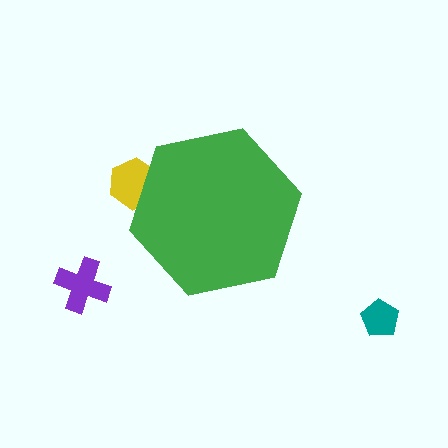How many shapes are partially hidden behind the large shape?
1 shape is partially hidden.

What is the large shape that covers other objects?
A green hexagon.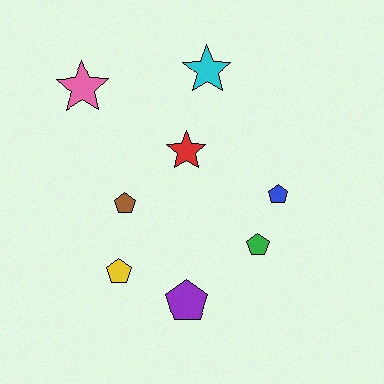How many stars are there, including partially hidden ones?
There are 3 stars.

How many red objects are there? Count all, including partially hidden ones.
There is 1 red object.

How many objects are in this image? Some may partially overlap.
There are 8 objects.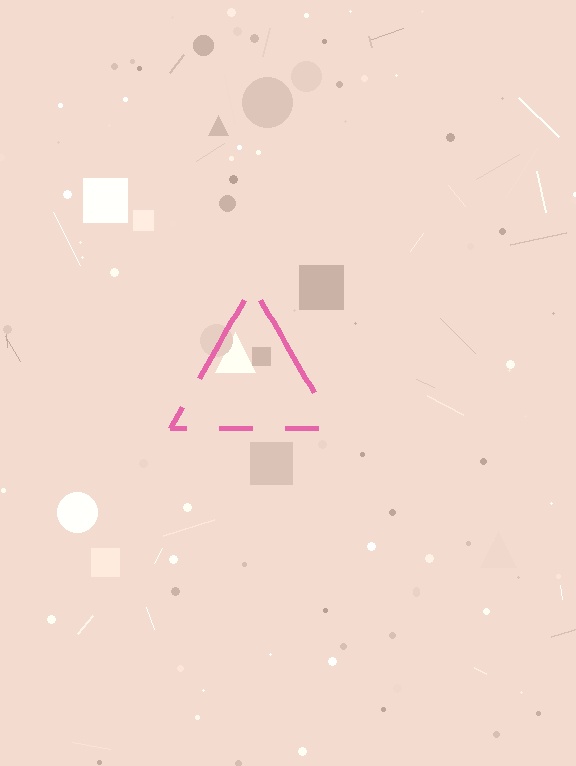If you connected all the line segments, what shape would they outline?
They would outline a triangle.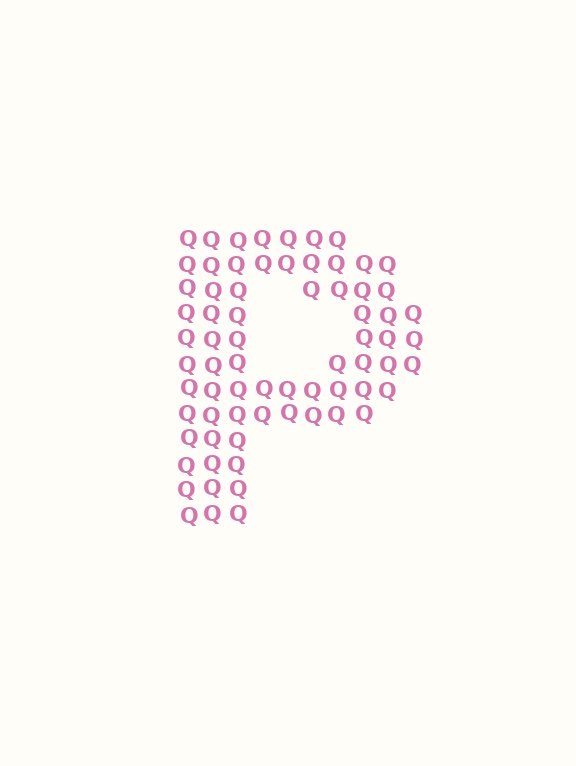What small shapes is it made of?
It is made of small letter Q's.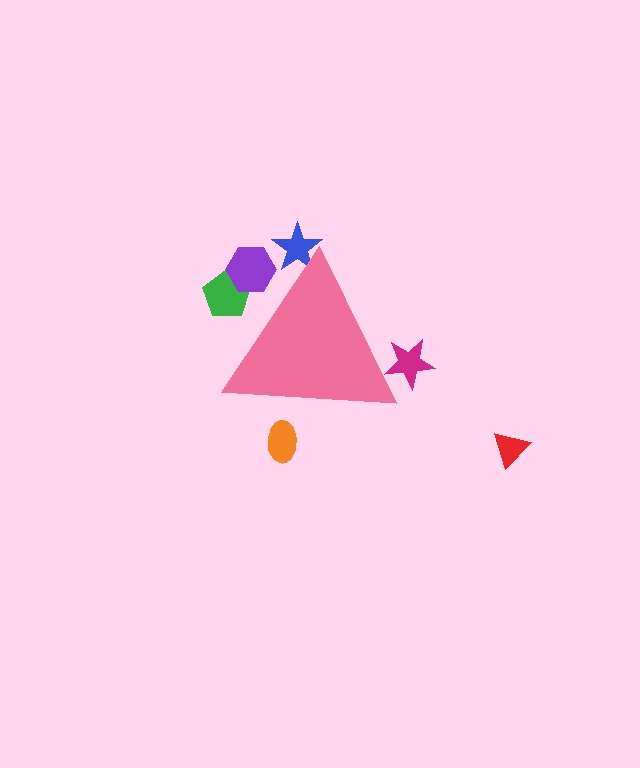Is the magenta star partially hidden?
Yes, the magenta star is partially hidden behind the pink triangle.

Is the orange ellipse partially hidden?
Yes, the orange ellipse is partially hidden behind the pink triangle.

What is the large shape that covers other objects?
A pink triangle.